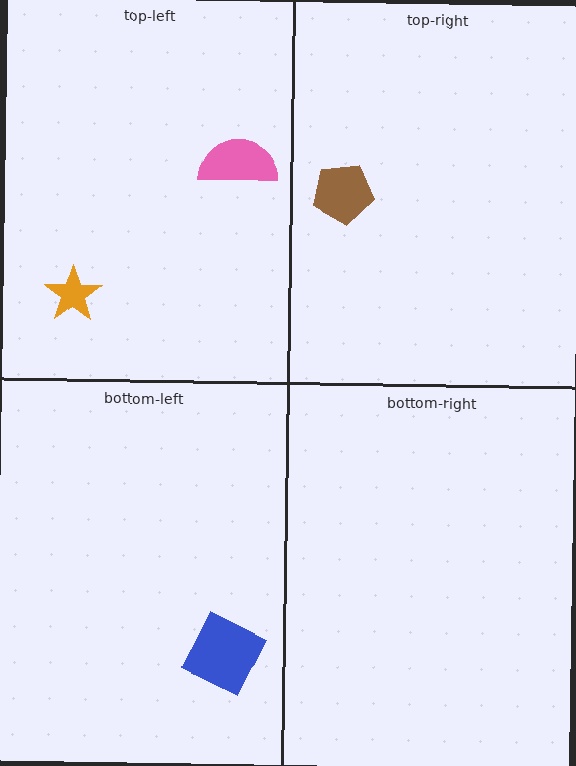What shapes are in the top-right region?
The brown pentagon.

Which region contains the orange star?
The top-left region.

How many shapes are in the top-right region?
1.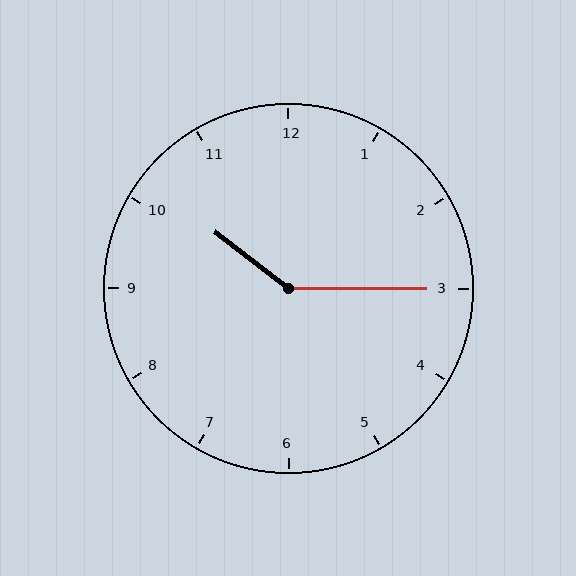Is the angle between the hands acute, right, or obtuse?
It is obtuse.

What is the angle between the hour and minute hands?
Approximately 142 degrees.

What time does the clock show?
10:15.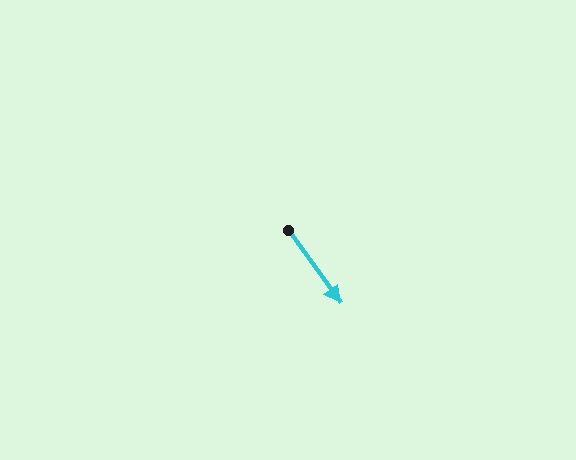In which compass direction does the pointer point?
Southeast.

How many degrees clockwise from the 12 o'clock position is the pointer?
Approximately 144 degrees.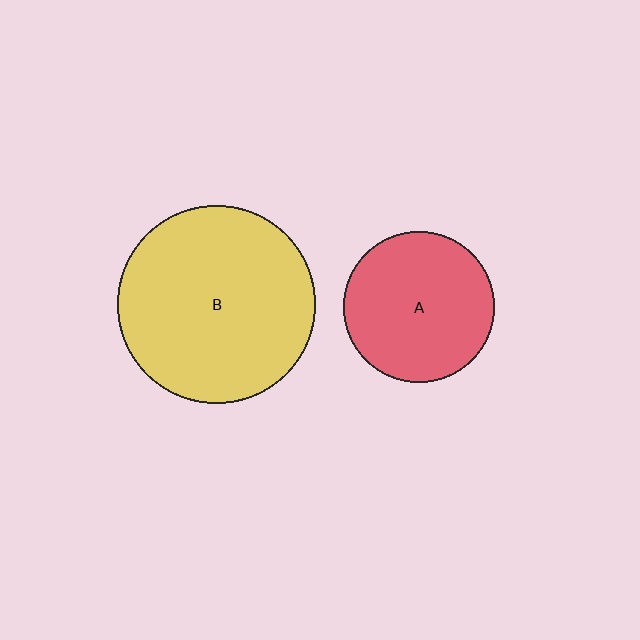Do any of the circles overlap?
No, none of the circles overlap.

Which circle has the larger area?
Circle B (yellow).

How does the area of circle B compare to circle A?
Approximately 1.7 times.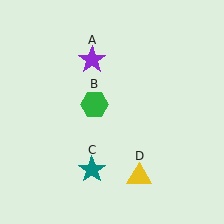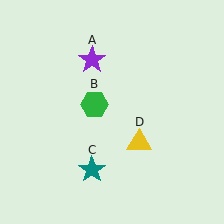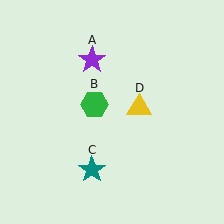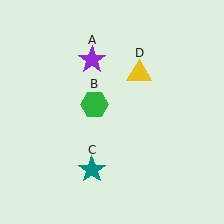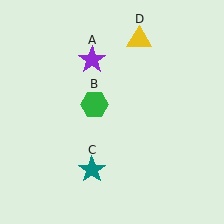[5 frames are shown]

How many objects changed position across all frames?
1 object changed position: yellow triangle (object D).